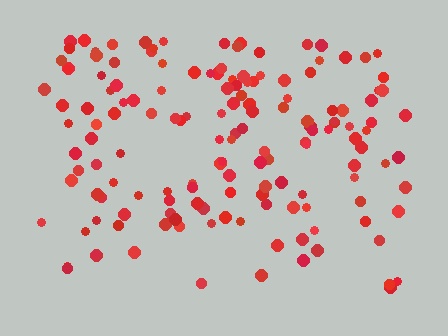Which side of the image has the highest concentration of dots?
The top.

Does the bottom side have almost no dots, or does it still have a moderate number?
Still a moderate number, just noticeably fewer than the top.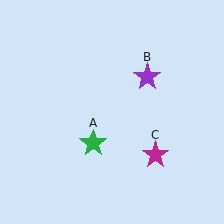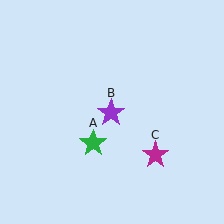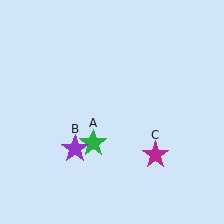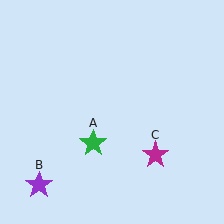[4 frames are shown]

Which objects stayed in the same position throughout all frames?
Green star (object A) and magenta star (object C) remained stationary.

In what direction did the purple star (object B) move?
The purple star (object B) moved down and to the left.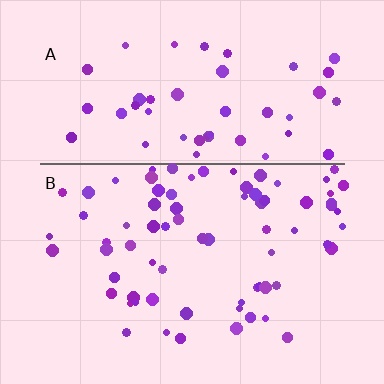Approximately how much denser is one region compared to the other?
Approximately 1.4× — region B over region A.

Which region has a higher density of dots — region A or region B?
B (the bottom).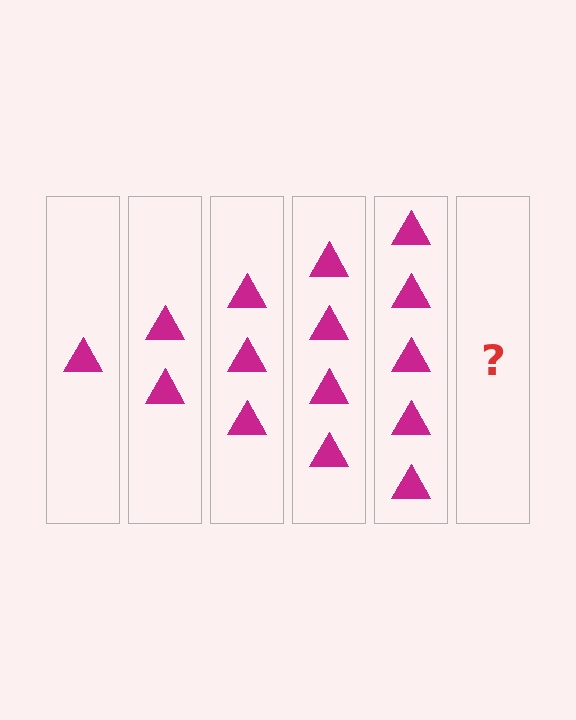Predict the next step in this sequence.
The next step is 6 triangles.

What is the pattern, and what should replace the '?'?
The pattern is that each step adds one more triangle. The '?' should be 6 triangles.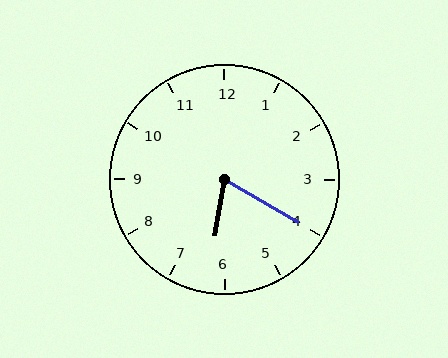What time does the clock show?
6:20.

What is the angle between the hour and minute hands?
Approximately 70 degrees.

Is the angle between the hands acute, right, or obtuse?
It is acute.